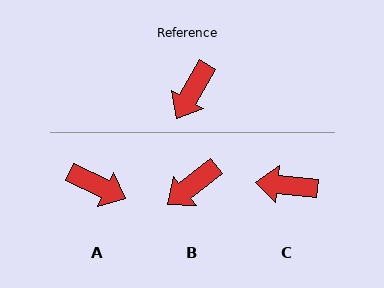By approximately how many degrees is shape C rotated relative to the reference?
Approximately 66 degrees clockwise.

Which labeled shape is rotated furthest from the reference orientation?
A, about 95 degrees away.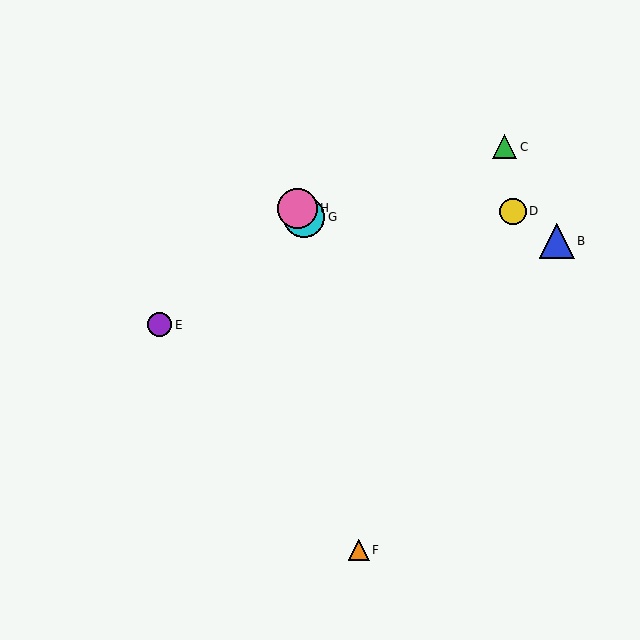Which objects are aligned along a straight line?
Objects A, G, H are aligned along a straight line.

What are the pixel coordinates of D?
Object D is at (513, 211).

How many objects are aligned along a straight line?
3 objects (A, G, H) are aligned along a straight line.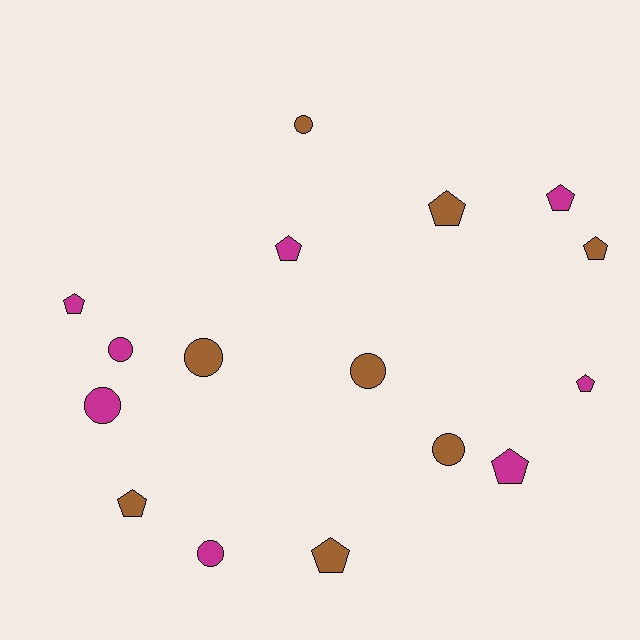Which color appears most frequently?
Magenta, with 8 objects.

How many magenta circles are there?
There are 3 magenta circles.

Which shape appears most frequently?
Pentagon, with 9 objects.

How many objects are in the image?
There are 16 objects.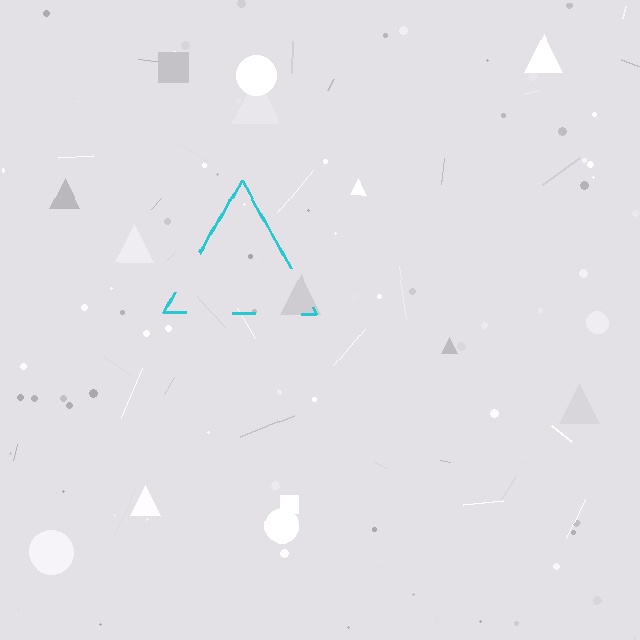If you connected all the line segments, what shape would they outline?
They would outline a triangle.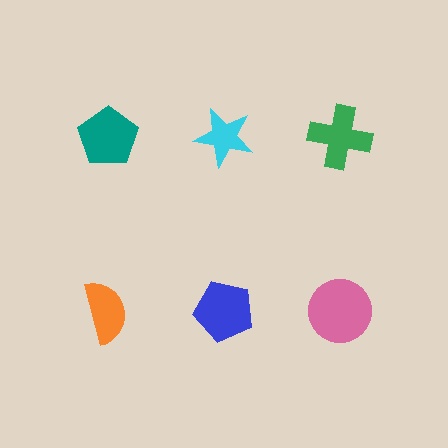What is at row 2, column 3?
A pink circle.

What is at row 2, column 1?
An orange semicircle.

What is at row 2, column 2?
A blue pentagon.